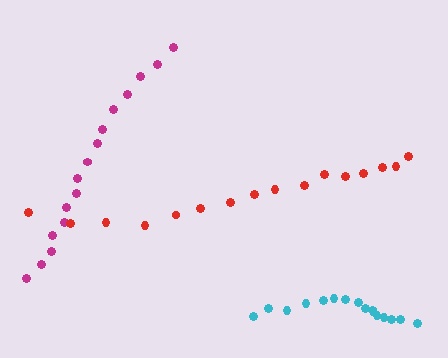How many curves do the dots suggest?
There are 3 distinct paths.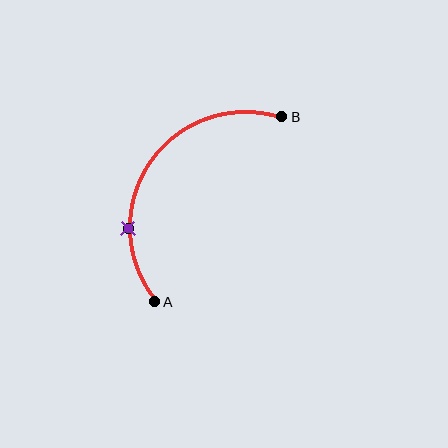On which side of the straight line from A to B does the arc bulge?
The arc bulges above and to the left of the straight line connecting A and B.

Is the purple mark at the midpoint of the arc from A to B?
No. The purple mark lies on the arc but is closer to endpoint A. The arc midpoint would be at the point on the curve equidistant along the arc from both A and B.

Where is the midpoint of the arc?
The arc midpoint is the point on the curve farthest from the straight line joining A and B. It sits above and to the left of that line.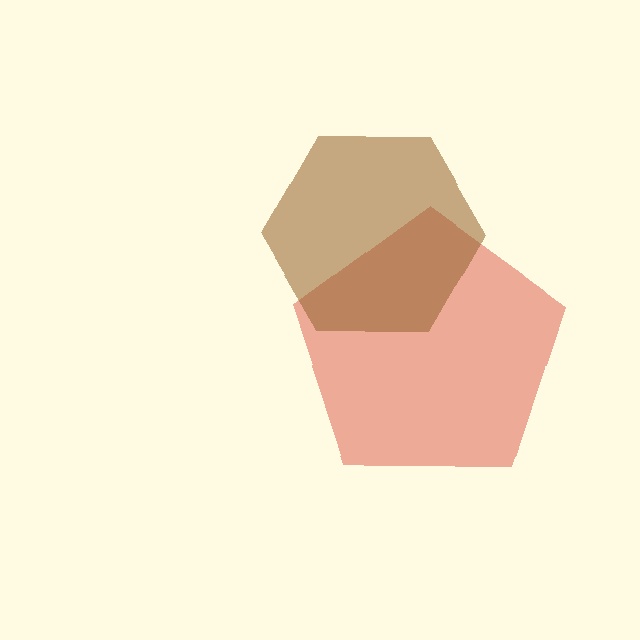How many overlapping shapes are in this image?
There are 2 overlapping shapes in the image.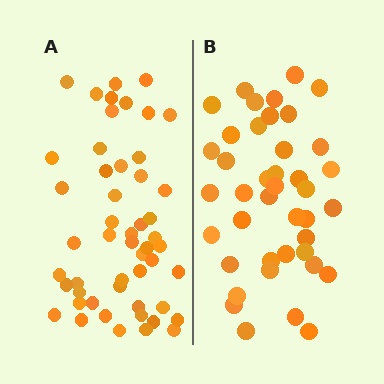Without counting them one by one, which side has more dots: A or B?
Region A (the left region) has more dots.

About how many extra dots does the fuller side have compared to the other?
Region A has roughly 10 or so more dots than region B.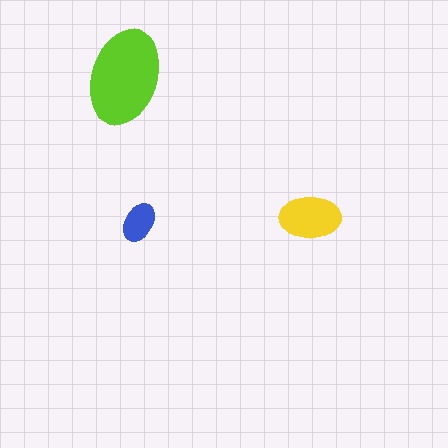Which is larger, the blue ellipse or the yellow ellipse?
The yellow one.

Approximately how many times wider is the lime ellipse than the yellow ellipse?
About 1.5 times wider.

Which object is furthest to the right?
The yellow ellipse is rightmost.